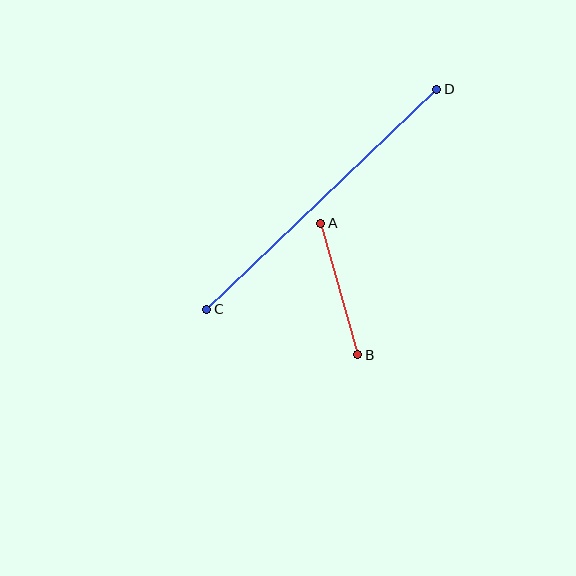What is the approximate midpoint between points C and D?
The midpoint is at approximately (322, 199) pixels.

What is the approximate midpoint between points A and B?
The midpoint is at approximately (339, 289) pixels.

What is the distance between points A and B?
The distance is approximately 136 pixels.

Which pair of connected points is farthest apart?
Points C and D are farthest apart.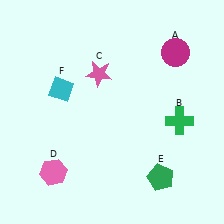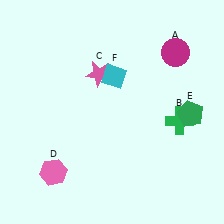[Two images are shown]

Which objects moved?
The objects that moved are: the green pentagon (E), the cyan diamond (F).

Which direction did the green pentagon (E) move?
The green pentagon (E) moved up.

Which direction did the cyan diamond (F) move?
The cyan diamond (F) moved right.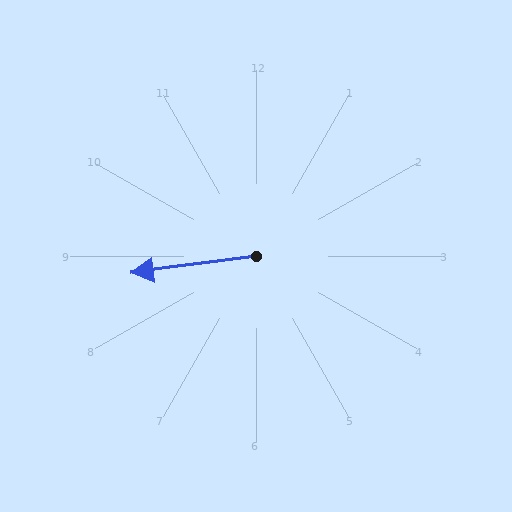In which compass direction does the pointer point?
West.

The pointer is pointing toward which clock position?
Roughly 9 o'clock.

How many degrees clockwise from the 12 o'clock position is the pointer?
Approximately 262 degrees.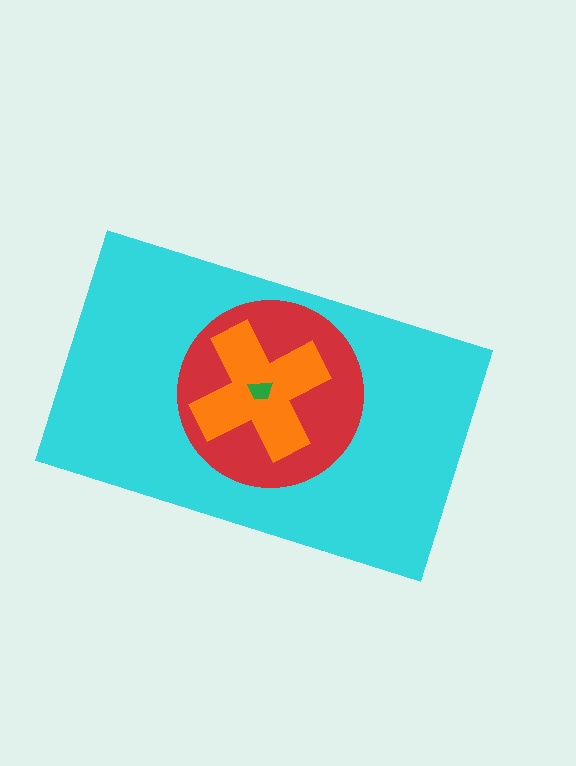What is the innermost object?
The green trapezoid.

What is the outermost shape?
The cyan rectangle.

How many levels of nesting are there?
4.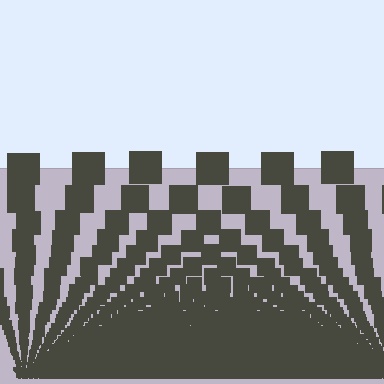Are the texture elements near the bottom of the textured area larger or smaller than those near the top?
Smaller. The gradient is inverted — elements near the bottom are smaller and denser.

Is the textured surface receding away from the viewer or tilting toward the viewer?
The surface appears to tilt toward the viewer. Texture elements get larger and sparser toward the top.